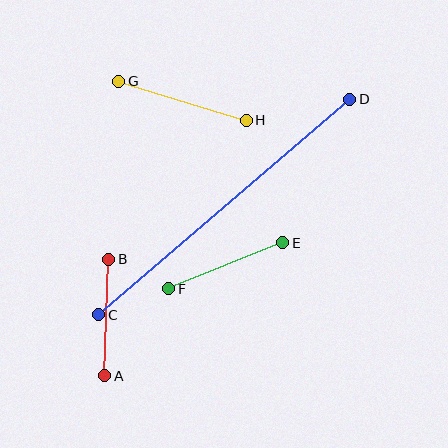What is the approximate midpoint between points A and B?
The midpoint is at approximately (107, 318) pixels.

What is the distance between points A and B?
The distance is approximately 116 pixels.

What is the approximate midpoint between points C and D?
The midpoint is at approximately (224, 207) pixels.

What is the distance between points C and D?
The distance is approximately 330 pixels.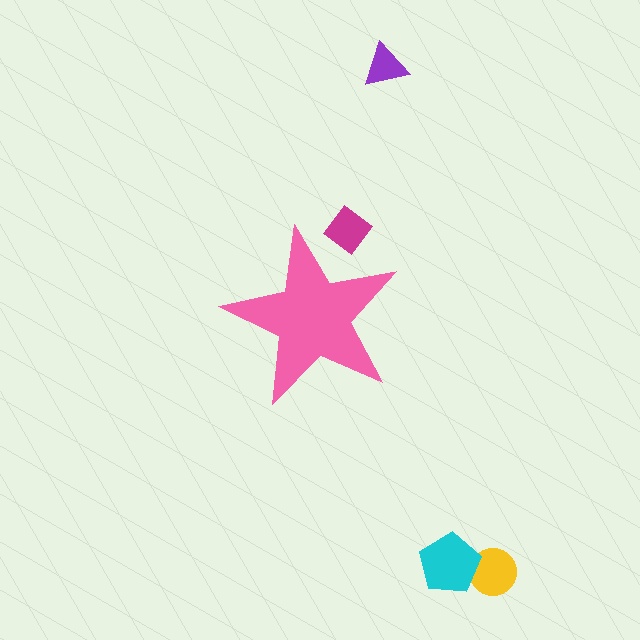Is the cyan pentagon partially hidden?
No, the cyan pentagon is fully visible.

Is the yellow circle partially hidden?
No, the yellow circle is fully visible.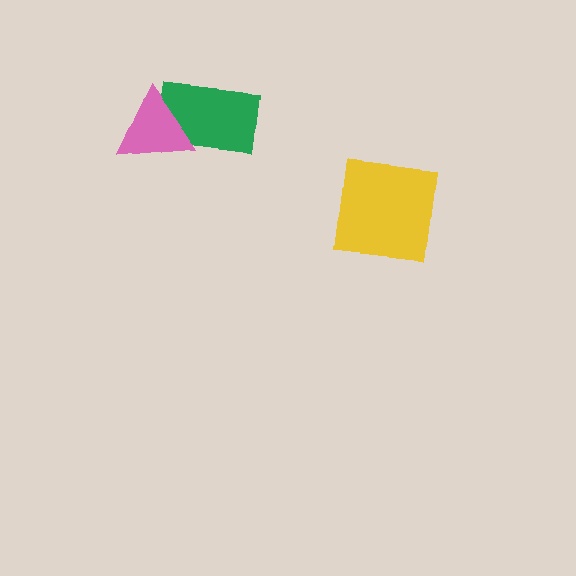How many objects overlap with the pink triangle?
1 object overlaps with the pink triangle.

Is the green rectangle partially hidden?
Yes, it is partially covered by another shape.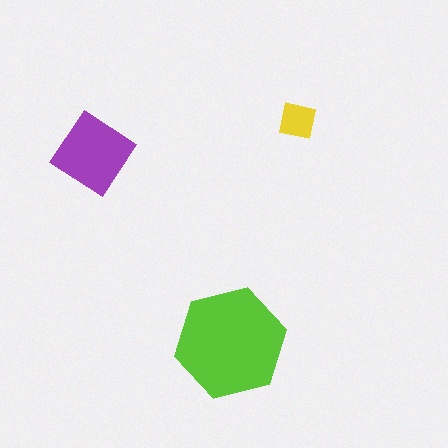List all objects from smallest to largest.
The yellow square, the purple diamond, the lime hexagon.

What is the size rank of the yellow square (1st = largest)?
3rd.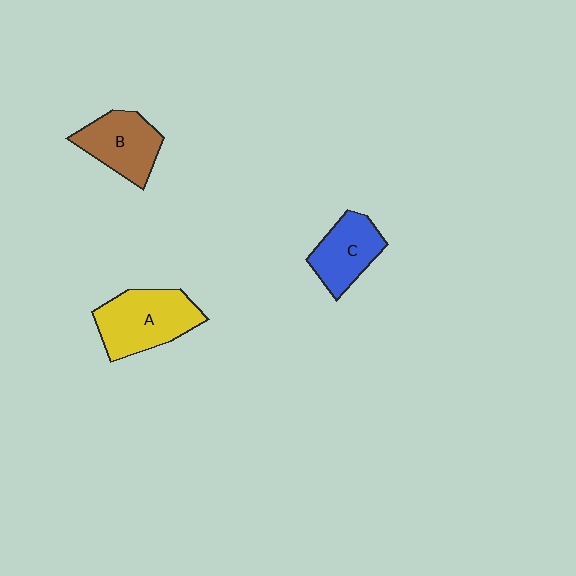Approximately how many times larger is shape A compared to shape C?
Approximately 1.4 times.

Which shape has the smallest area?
Shape C (blue).